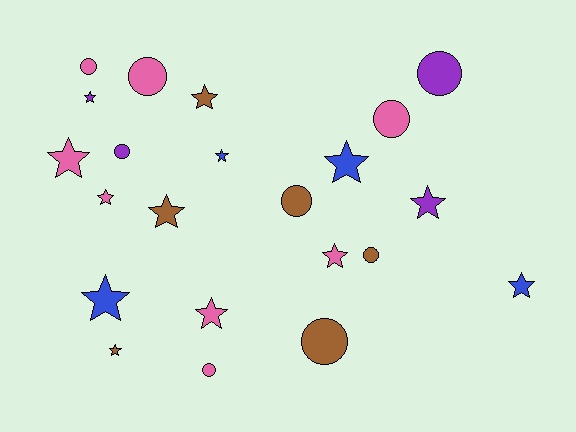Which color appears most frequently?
Pink, with 8 objects.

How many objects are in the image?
There are 22 objects.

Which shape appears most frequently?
Star, with 13 objects.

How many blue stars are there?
There are 4 blue stars.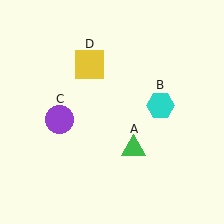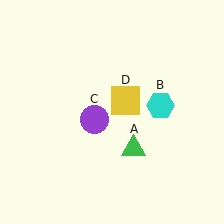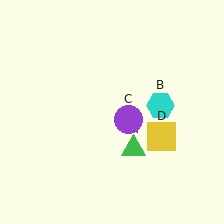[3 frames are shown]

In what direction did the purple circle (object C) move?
The purple circle (object C) moved right.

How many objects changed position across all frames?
2 objects changed position: purple circle (object C), yellow square (object D).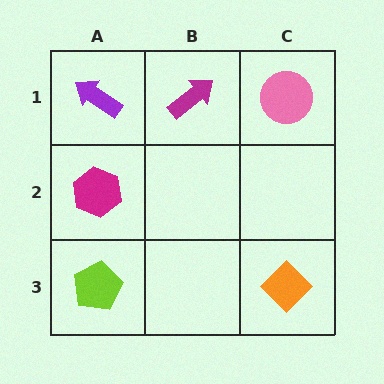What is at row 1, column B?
A magenta arrow.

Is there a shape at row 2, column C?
No, that cell is empty.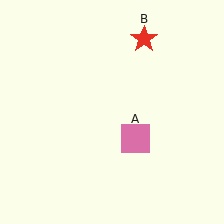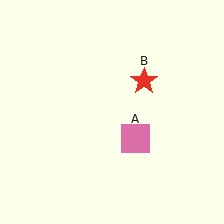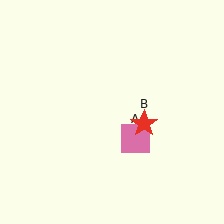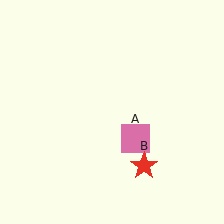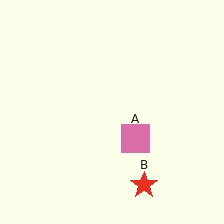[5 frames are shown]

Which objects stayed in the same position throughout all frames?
Pink square (object A) remained stationary.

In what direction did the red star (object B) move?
The red star (object B) moved down.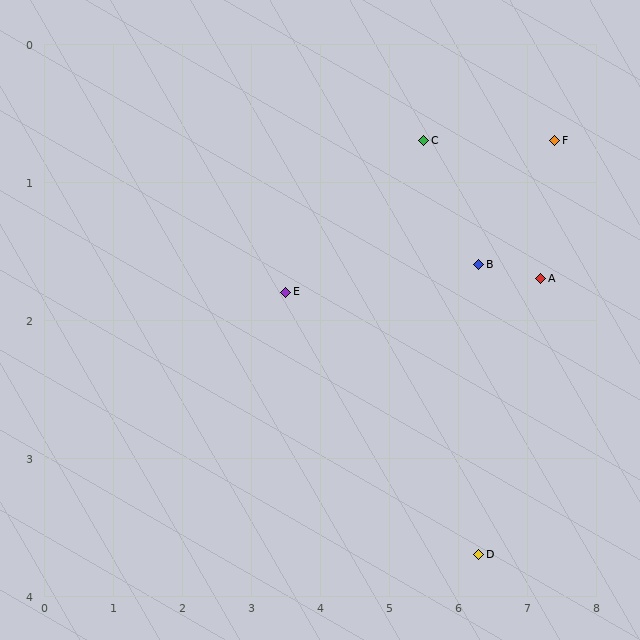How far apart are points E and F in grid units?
Points E and F are about 4.1 grid units apart.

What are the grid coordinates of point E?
Point E is at approximately (3.5, 1.8).